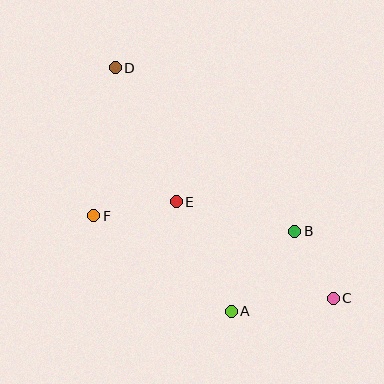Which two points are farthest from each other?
Points C and D are farthest from each other.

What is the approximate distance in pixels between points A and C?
The distance between A and C is approximately 103 pixels.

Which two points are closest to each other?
Points B and C are closest to each other.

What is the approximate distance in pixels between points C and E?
The distance between C and E is approximately 184 pixels.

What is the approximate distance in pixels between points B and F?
The distance between B and F is approximately 202 pixels.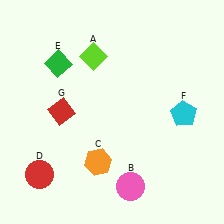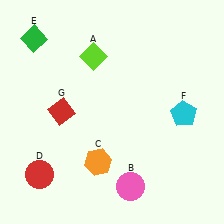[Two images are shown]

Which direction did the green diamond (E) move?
The green diamond (E) moved up.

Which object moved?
The green diamond (E) moved up.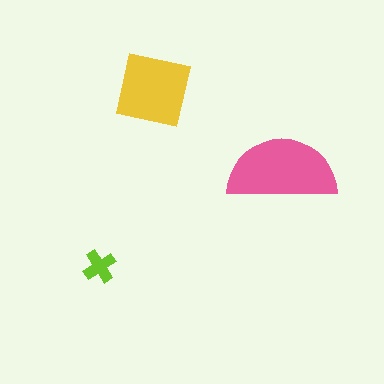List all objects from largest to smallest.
The pink semicircle, the yellow square, the lime cross.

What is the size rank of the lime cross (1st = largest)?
3rd.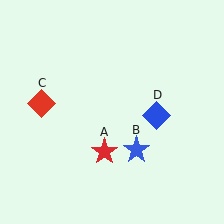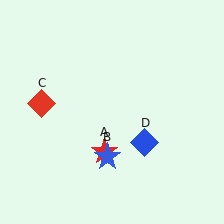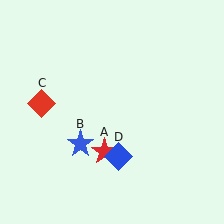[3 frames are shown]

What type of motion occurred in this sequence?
The blue star (object B), blue diamond (object D) rotated clockwise around the center of the scene.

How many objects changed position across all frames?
2 objects changed position: blue star (object B), blue diamond (object D).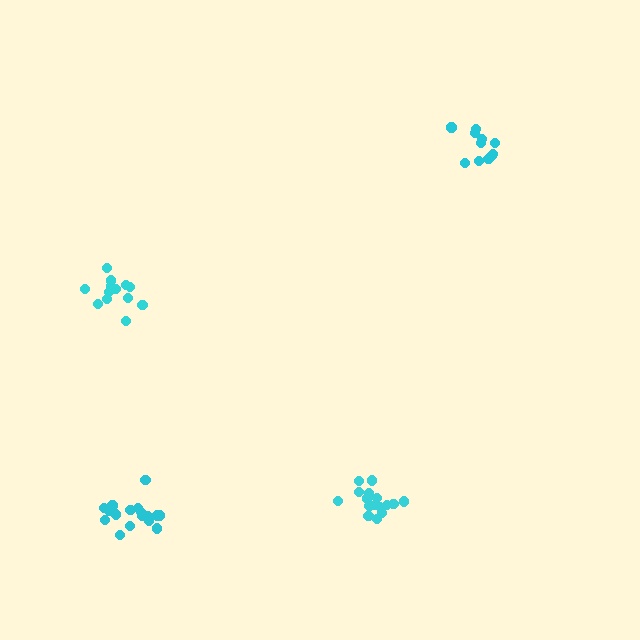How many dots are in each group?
Group 1: 11 dots, Group 2: 13 dots, Group 3: 17 dots, Group 4: 17 dots (58 total).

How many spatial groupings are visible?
There are 4 spatial groupings.